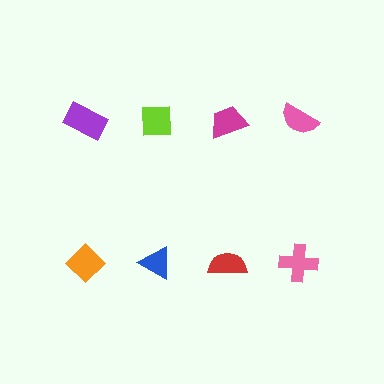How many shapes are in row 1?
4 shapes.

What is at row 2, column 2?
A blue triangle.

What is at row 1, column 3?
A magenta trapezoid.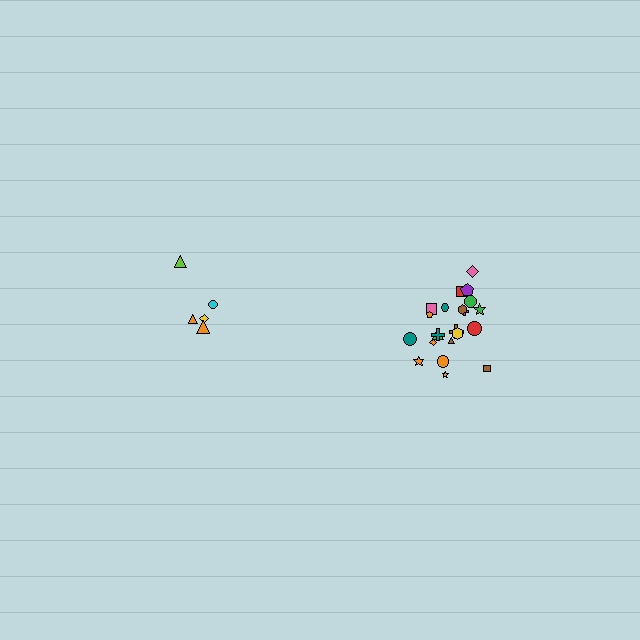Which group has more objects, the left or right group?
The right group.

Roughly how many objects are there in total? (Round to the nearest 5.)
Roughly 25 objects in total.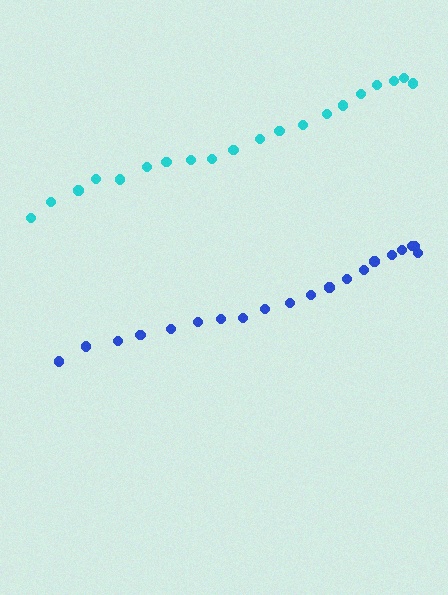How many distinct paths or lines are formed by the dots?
There are 2 distinct paths.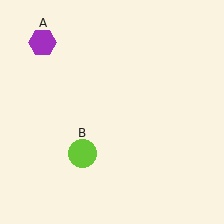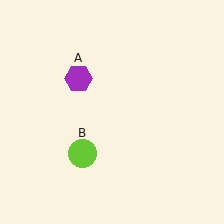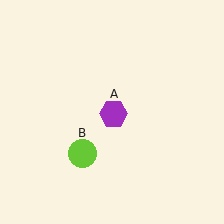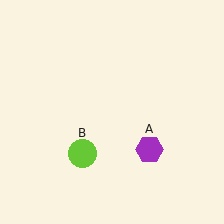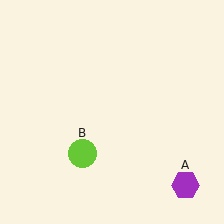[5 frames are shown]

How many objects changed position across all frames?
1 object changed position: purple hexagon (object A).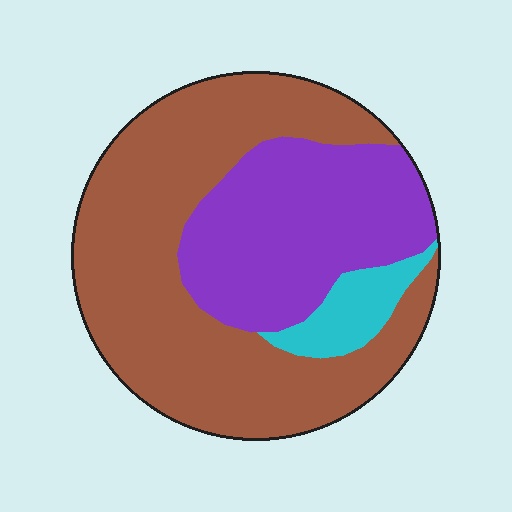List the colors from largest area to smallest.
From largest to smallest: brown, purple, cyan.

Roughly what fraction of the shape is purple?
Purple covers about 35% of the shape.